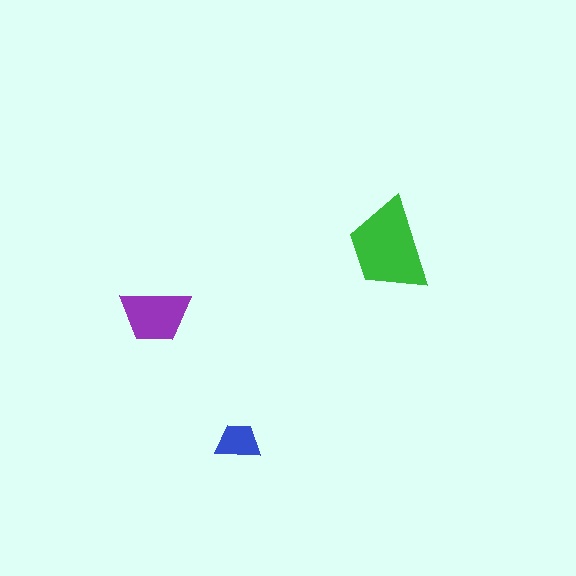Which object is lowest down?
The blue trapezoid is bottommost.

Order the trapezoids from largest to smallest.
the green one, the purple one, the blue one.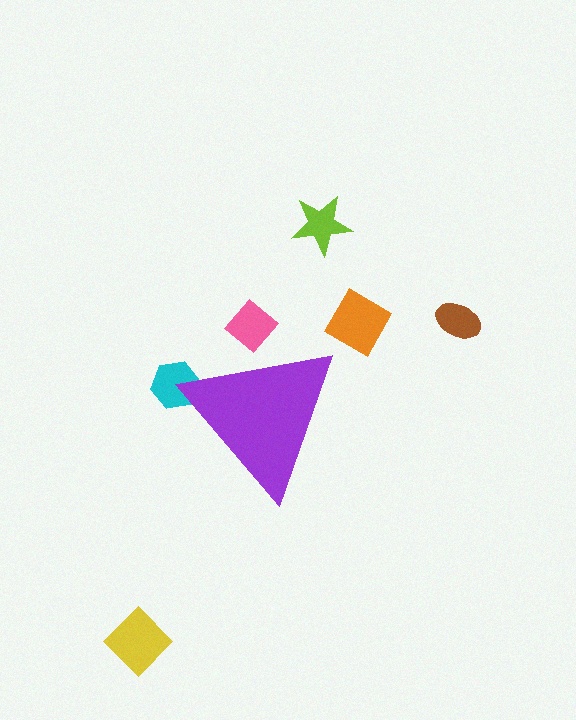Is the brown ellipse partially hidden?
No, the brown ellipse is fully visible.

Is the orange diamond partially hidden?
No, the orange diamond is fully visible.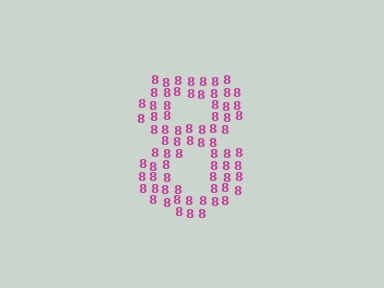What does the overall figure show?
The overall figure shows the digit 8.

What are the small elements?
The small elements are digit 8's.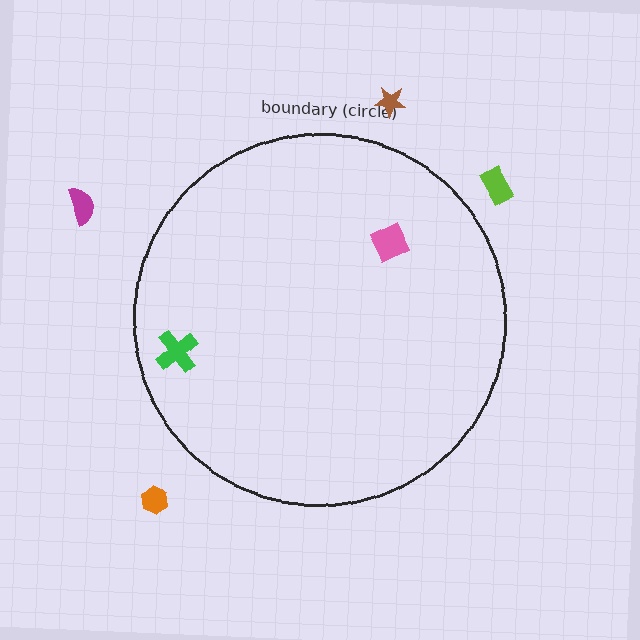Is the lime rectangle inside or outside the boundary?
Outside.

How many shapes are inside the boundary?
2 inside, 4 outside.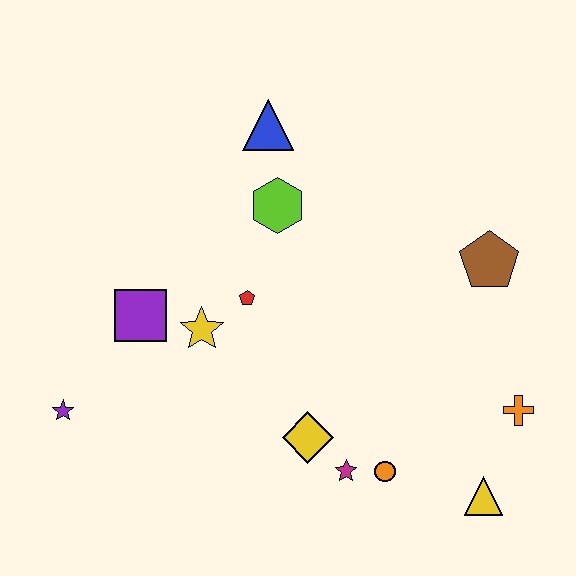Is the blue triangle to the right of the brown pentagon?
No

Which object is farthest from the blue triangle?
The yellow triangle is farthest from the blue triangle.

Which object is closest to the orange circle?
The magenta star is closest to the orange circle.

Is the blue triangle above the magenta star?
Yes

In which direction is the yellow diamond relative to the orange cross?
The yellow diamond is to the left of the orange cross.